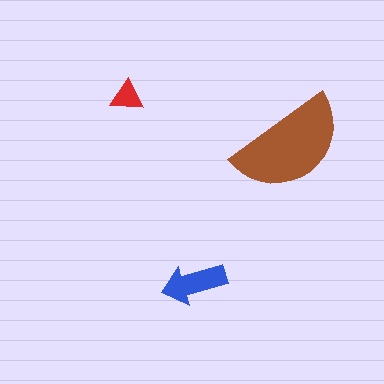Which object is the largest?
The brown semicircle.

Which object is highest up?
The red triangle is topmost.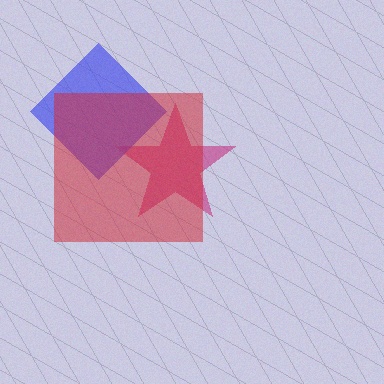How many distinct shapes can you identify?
There are 3 distinct shapes: a magenta star, a blue diamond, a red square.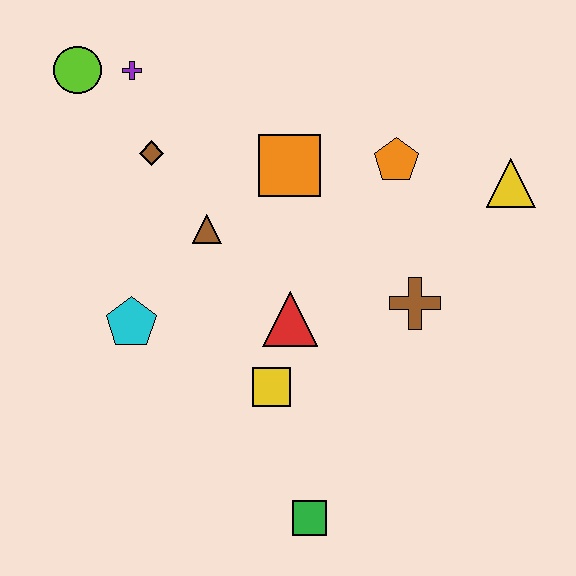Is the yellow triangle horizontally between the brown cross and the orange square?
No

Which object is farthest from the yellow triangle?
The lime circle is farthest from the yellow triangle.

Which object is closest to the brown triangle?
The brown diamond is closest to the brown triangle.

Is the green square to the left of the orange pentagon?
Yes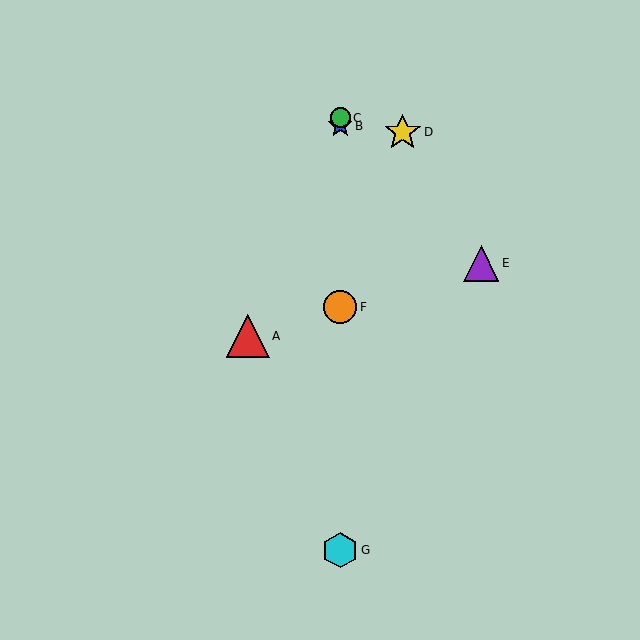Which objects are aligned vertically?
Objects B, C, F, G are aligned vertically.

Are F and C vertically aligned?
Yes, both are at x≈340.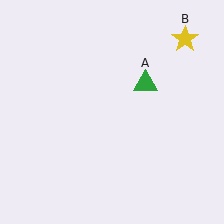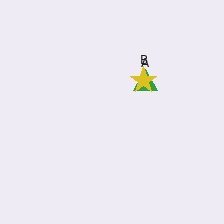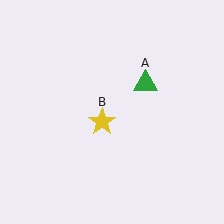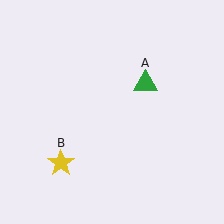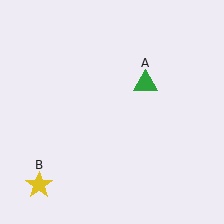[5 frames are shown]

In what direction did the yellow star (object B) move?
The yellow star (object B) moved down and to the left.